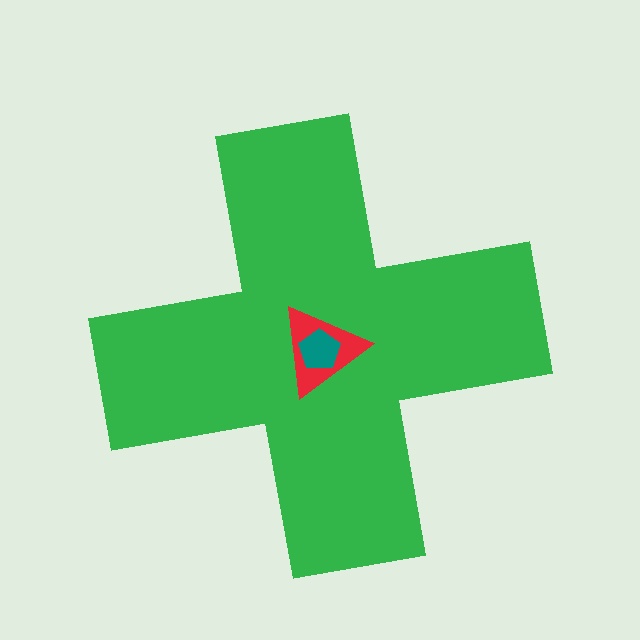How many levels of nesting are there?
3.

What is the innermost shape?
The teal pentagon.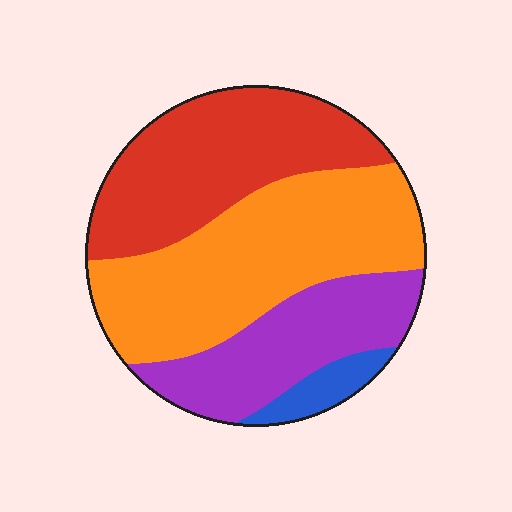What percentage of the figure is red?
Red covers around 30% of the figure.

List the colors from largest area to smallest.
From largest to smallest: orange, red, purple, blue.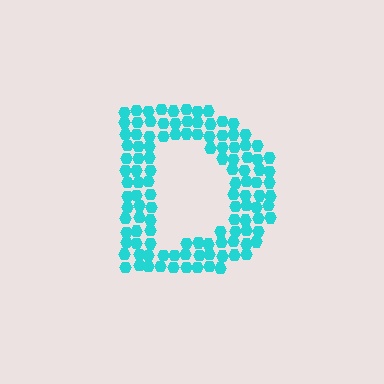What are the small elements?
The small elements are hexagons.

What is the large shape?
The large shape is the letter D.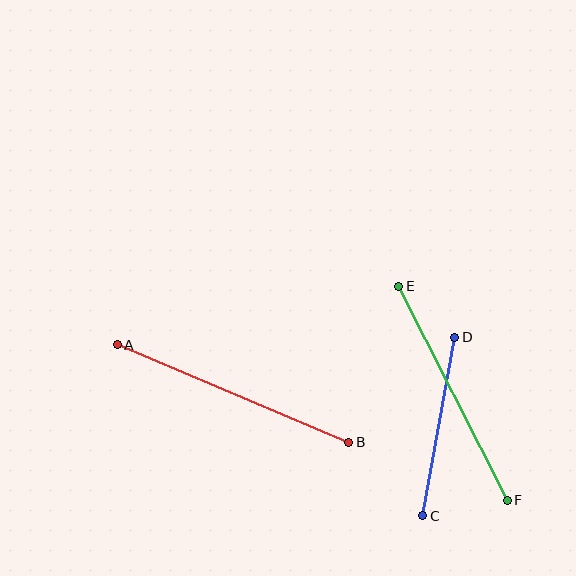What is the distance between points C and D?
The distance is approximately 181 pixels.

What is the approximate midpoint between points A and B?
The midpoint is at approximately (233, 394) pixels.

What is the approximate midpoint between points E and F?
The midpoint is at approximately (453, 393) pixels.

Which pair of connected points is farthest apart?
Points A and B are farthest apart.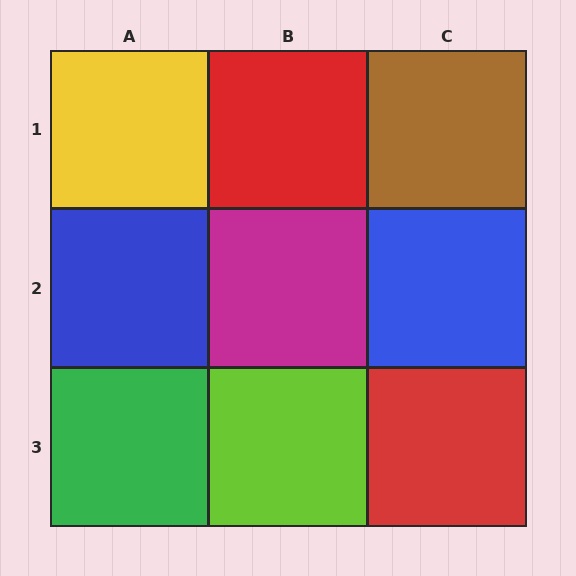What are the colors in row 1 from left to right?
Yellow, red, brown.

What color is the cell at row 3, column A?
Green.